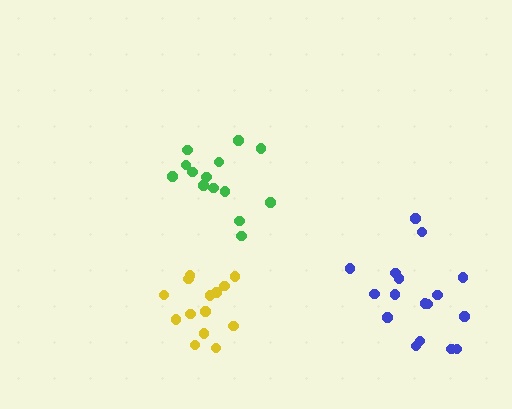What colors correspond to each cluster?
The clusters are colored: blue, yellow, green.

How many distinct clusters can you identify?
There are 3 distinct clusters.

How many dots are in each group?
Group 1: 17 dots, Group 2: 14 dots, Group 3: 14 dots (45 total).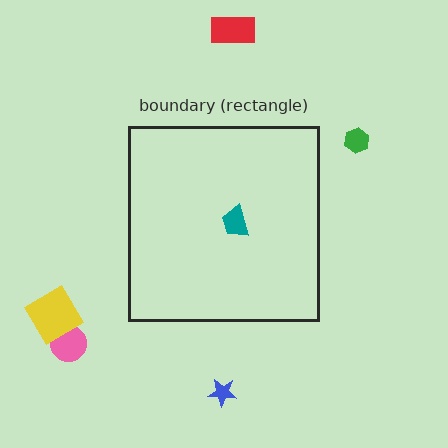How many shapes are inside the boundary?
1 inside, 5 outside.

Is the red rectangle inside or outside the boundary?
Outside.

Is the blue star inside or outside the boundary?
Outside.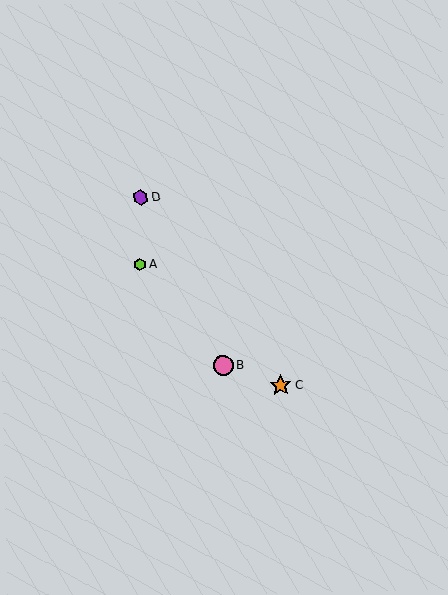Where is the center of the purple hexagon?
The center of the purple hexagon is at (141, 198).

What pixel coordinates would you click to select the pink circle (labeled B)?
Click at (223, 365) to select the pink circle B.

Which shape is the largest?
The orange star (labeled C) is the largest.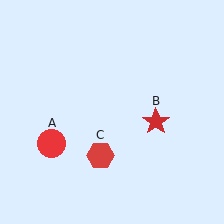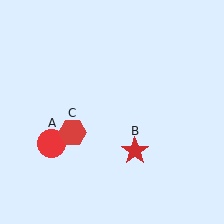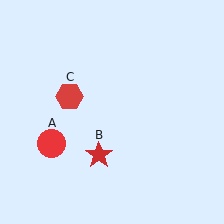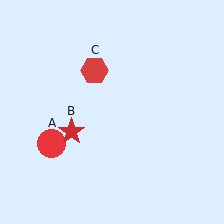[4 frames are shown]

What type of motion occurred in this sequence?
The red star (object B), red hexagon (object C) rotated clockwise around the center of the scene.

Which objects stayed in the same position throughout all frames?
Red circle (object A) remained stationary.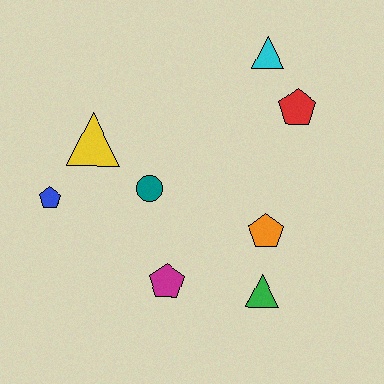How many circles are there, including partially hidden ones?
There is 1 circle.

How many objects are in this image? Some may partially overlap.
There are 8 objects.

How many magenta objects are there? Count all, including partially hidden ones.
There is 1 magenta object.